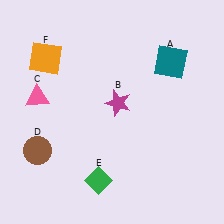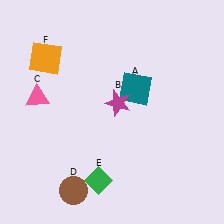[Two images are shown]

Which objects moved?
The objects that moved are: the teal square (A), the brown circle (D).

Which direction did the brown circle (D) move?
The brown circle (D) moved down.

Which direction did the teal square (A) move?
The teal square (A) moved left.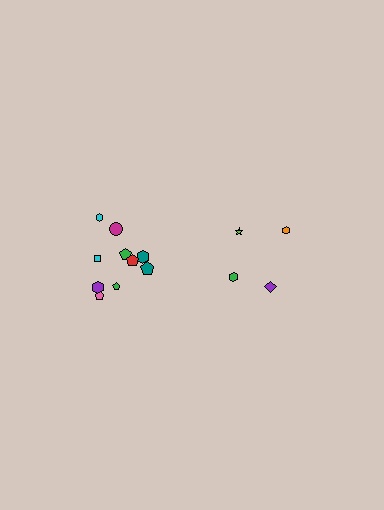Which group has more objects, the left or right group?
The left group.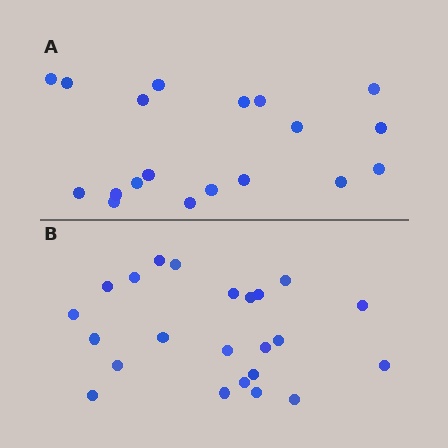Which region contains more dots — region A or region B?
Region B (the bottom region) has more dots.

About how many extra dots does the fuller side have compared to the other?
Region B has about 4 more dots than region A.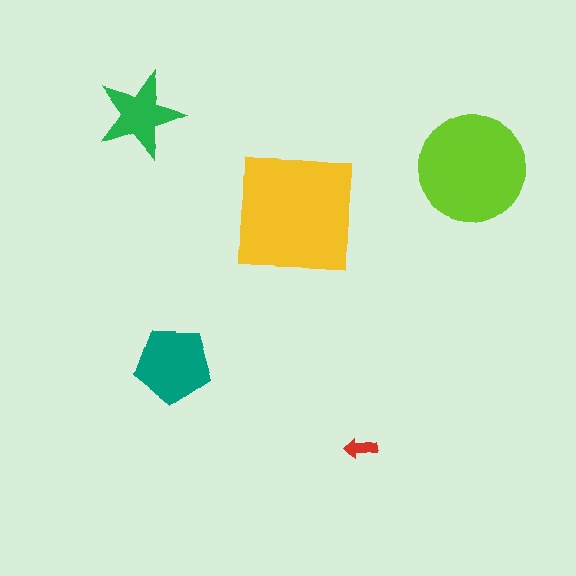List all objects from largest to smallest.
The yellow square, the lime circle, the teal pentagon, the green star, the red arrow.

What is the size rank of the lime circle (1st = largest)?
2nd.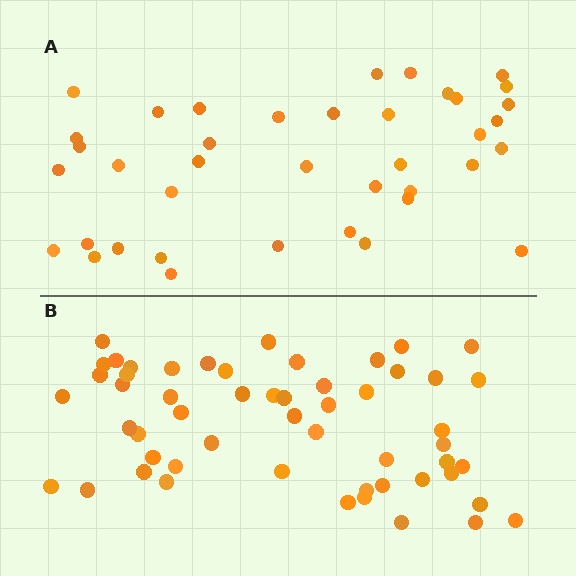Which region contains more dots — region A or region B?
Region B (the bottom region) has more dots.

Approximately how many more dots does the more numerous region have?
Region B has approximately 15 more dots than region A.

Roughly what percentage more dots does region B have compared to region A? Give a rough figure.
About 40% more.